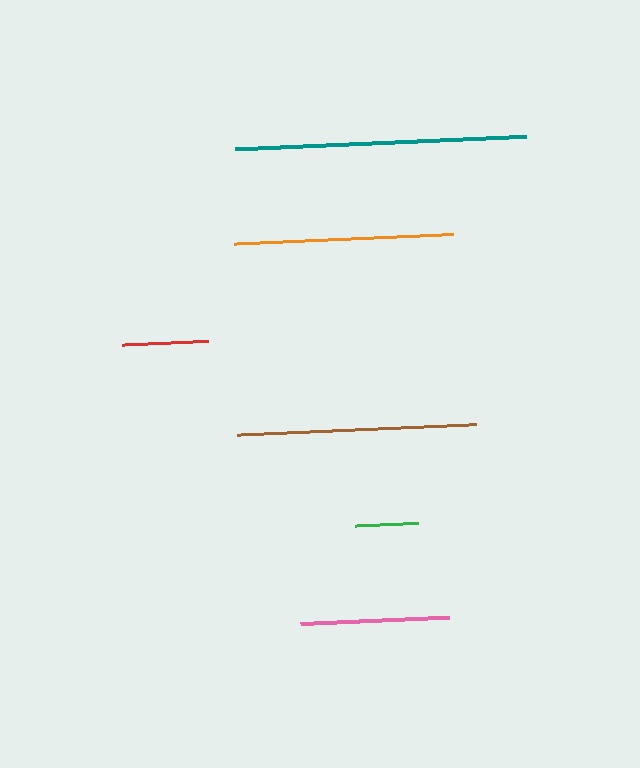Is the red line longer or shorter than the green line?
The red line is longer than the green line.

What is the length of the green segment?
The green segment is approximately 63 pixels long.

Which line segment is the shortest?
The green line is the shortest at approximately 63 pixels.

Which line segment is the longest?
The teal line is the longest at approximately 292 pixels.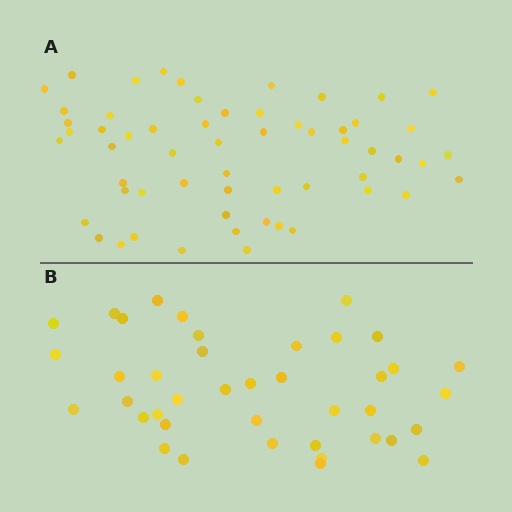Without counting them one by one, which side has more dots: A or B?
Region A (the top region) has more dots.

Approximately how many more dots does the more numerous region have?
Region A has approximately 20 more dots than region B.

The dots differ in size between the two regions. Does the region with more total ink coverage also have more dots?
No. Region B has more total ink coverage because its dots are larger, but region A actually contains more individual dots. Total area can be misleading — the number of items is what matters here.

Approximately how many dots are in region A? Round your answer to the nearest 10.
About 60 dots. (The exact count is 58, which rounds to 60.)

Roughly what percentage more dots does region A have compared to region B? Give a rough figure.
About 45% more.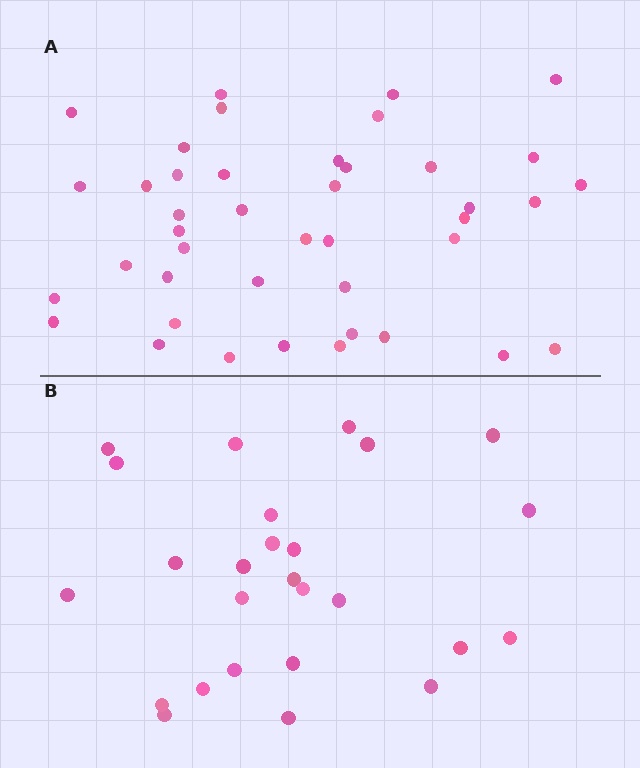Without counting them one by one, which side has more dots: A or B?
Region A (the top region) has more dots.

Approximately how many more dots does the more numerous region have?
Region A has approximately 15 more dots than region B.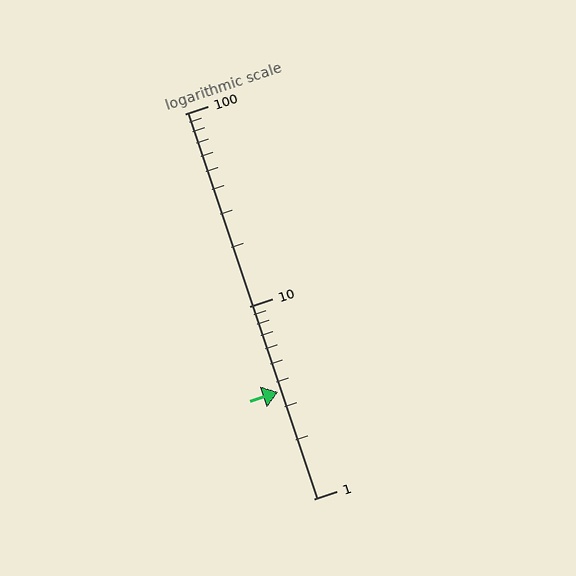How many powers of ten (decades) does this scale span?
The scale spans 2 decades, from 1 to 100.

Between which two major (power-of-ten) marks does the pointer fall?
The pointer is between 1 and 10.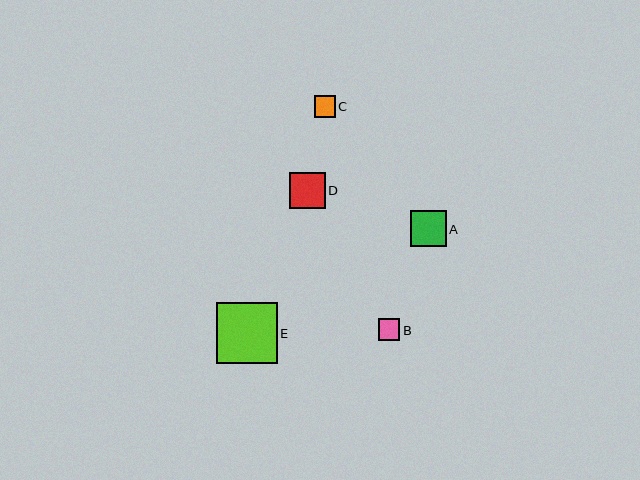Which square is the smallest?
Square C is the smallest with a size of approximately 21 pixels.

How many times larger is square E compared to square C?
Square E is approximately 2.9 times the size of square C.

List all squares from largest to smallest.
From largest to smallest: E, D, A, B, C.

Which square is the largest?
Square E is the largest with a size of approximately 61 pixels.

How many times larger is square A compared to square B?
Square A is approximately 1.7 times the size of square B.